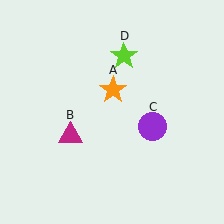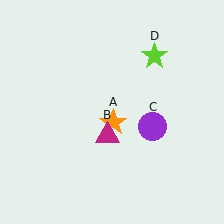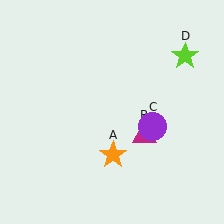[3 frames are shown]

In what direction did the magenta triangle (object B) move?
The magenta triangle (object B) moved right.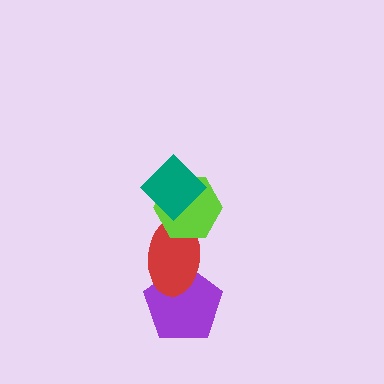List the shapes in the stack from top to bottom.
From top to bottom: the teal diamond, the lime hexagon, the red ellipse, the purple pentagon.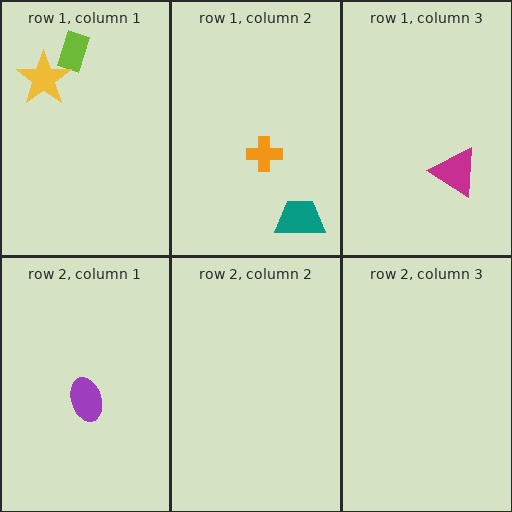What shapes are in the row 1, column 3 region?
The magenta triangle.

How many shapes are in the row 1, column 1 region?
2.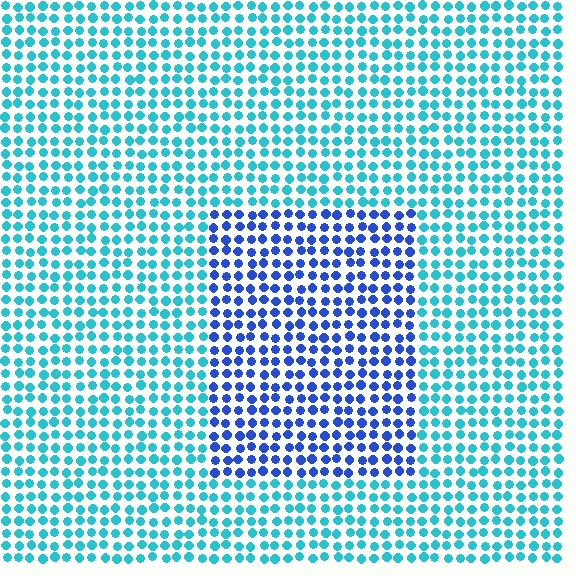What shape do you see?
I see a rectangle.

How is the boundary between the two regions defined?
The boundary is defined purely by a slight shift in hue (about 44 degrees). Spacing, size, and orientation are identical on both sides.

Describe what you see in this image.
The image is filled with small cyan elements in a uniform arrangement. A rectangle-shaped region is visible where the elements are tinted to a slightly different hue, forming a subtle color boundary.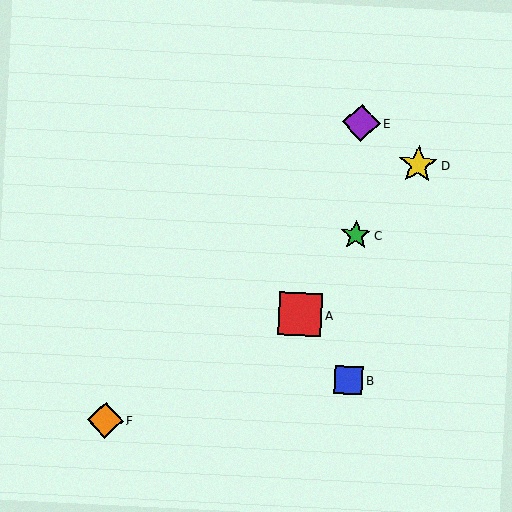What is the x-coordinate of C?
Object C is at x≈356.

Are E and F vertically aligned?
No, E is at x≈361 and F is at x≈105.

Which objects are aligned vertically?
Objects B, C, E are aligned vertically.